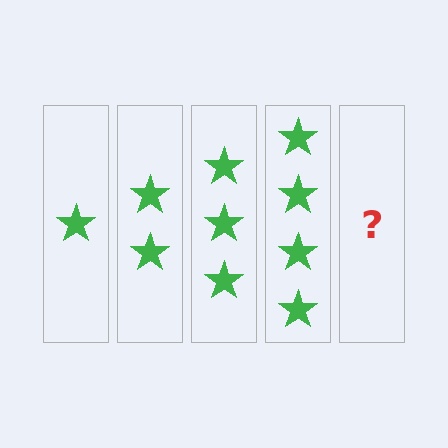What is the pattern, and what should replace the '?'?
The pattern is that each step adds one more star. The '?' should be 5 stars.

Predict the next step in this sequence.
The next step is 5 stars.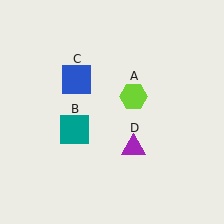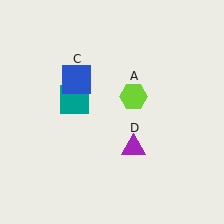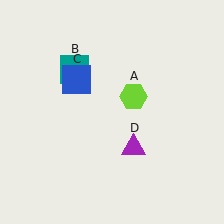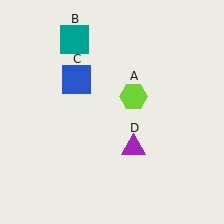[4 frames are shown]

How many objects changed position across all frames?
1 object changed position: teal square (object B).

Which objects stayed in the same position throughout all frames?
Lime hexagon (object A) and blue square (object C) and purple triangle (object D) remained stationary.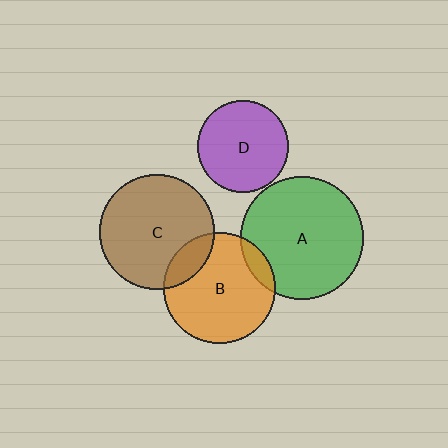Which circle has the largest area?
Circle A (green).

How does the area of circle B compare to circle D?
Approximately 1.5 times.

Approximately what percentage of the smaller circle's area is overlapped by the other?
Approximately 15%.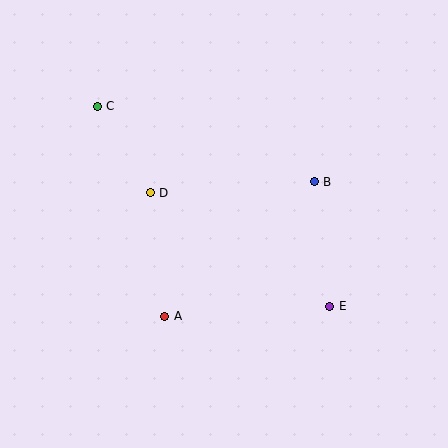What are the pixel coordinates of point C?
Point C is at (97, 106).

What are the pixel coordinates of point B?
Point B is at (314, 182).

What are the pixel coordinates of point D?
Point D is at (150, 193).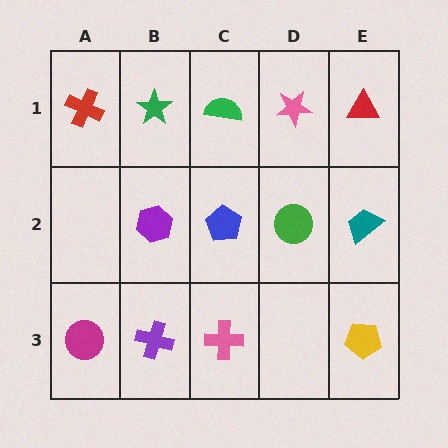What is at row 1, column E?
A red triangle.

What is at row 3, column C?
A pink cross.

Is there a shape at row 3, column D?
No, that cell is empty.